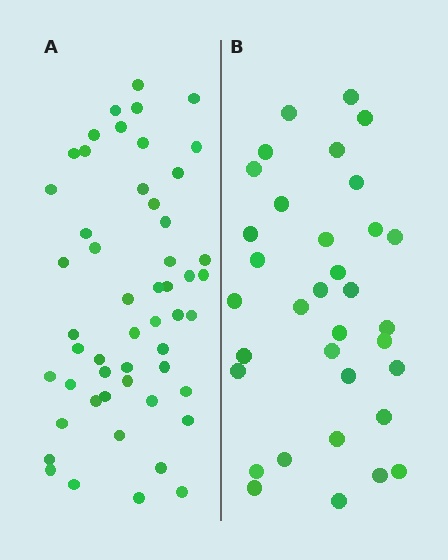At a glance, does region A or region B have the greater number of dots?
Region A (the left region) has more dots.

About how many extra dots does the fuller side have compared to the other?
Region A has approximately 20 more dots than region B.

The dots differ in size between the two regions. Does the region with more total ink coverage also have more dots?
No. Region B has more total ink coverage because its dots are larger, but region A actually contains more individual dots. Total area can be misleading — the number of items is what matters here.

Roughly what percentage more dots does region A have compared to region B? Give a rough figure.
About 55% more.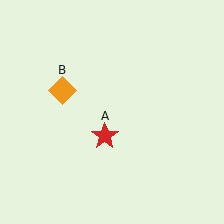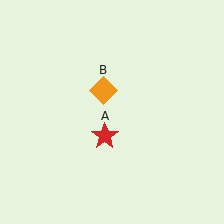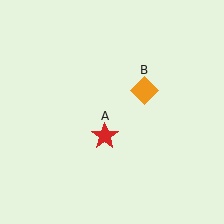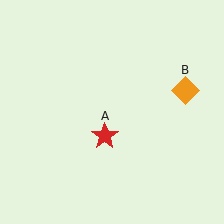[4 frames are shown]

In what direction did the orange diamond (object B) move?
The orange diamond (object B) moved right.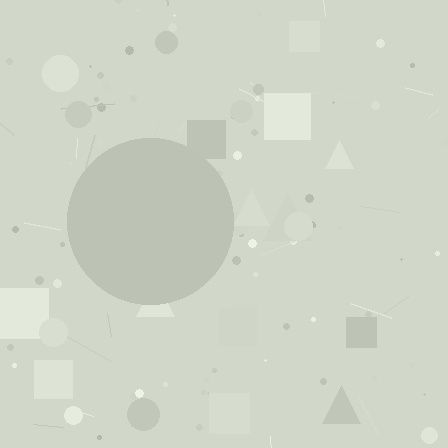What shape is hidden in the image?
A circle is hidden in the image.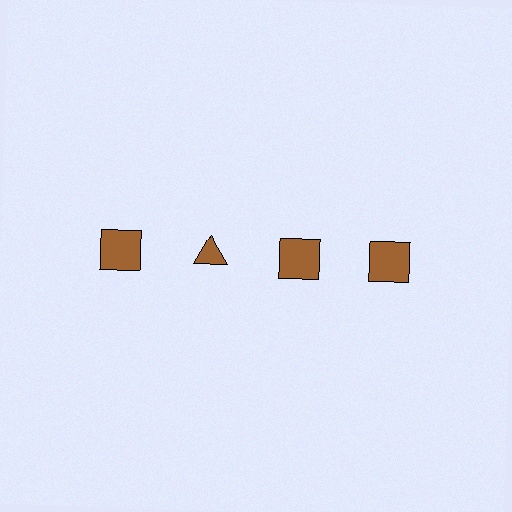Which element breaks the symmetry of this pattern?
The brown triangle in the top row, second from left column breaks the symmetry. All other shapes are brown squares.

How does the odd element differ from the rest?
It has a different shape: triangle instead of square.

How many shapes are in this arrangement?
There are 4 shapes arranged in a grid pattern.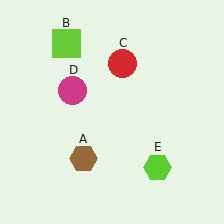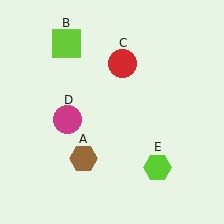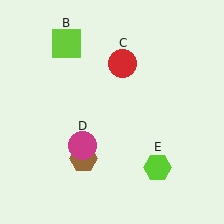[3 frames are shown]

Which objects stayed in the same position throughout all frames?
Brown hexagon (object A) and lime square (object B) and red circle (object C) and lime hexagon (object E) remained stationary.